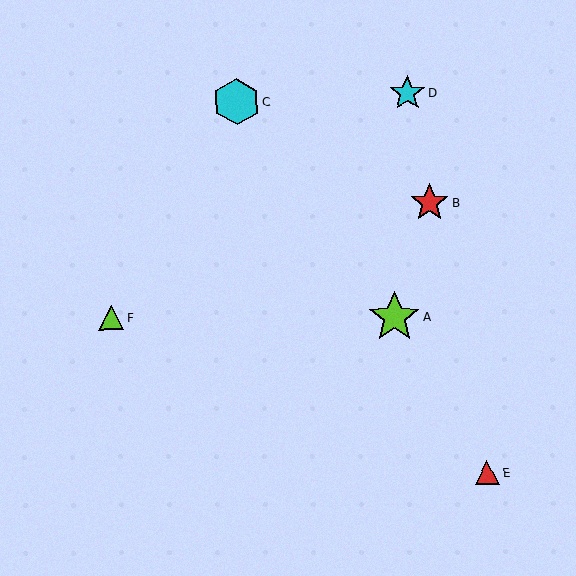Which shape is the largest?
The lime star (labeled A) is the largest.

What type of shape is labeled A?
Shape A is a lime star.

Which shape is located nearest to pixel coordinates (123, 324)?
The lime triangle (labeled F) at (111, 318) is nearest to that location.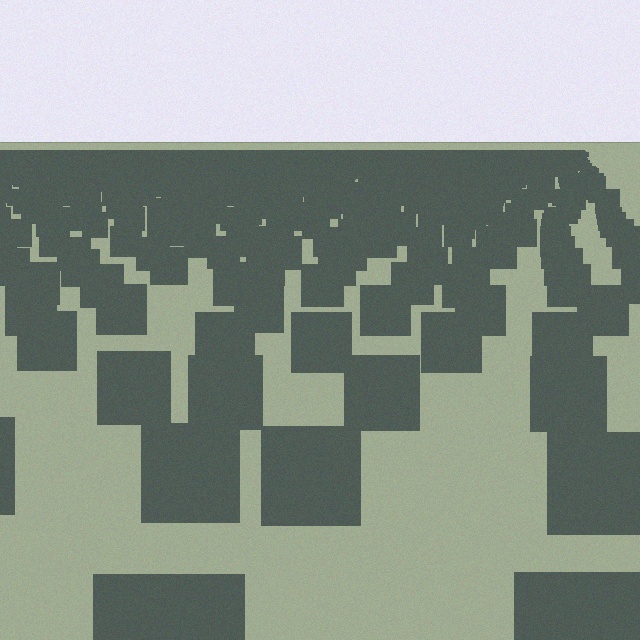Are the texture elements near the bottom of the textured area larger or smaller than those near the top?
Larger. Near the bottom, elements are closer to the viewer and appear at a bigger on-screen size.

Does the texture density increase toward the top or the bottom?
Density increases toward the top.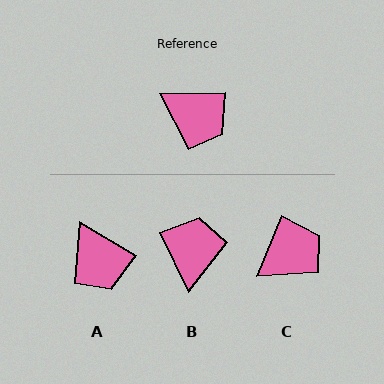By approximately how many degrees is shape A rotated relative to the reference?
Approximately 33 degrees clockwise.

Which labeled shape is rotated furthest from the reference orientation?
B, about 115 degrees away.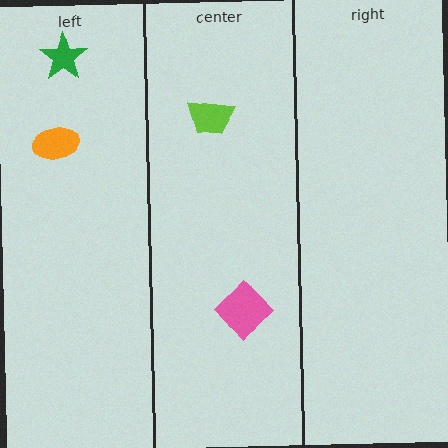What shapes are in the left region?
The green star, the orange ellipse.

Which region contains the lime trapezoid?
The center region.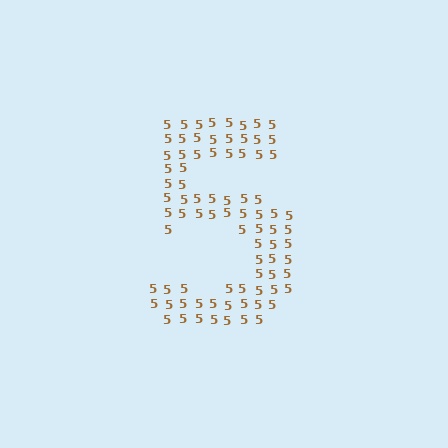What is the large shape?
The large shape is the digit 5.